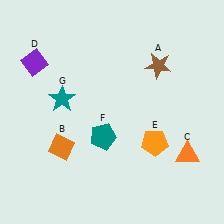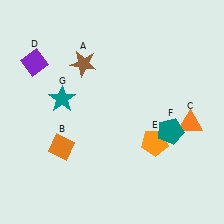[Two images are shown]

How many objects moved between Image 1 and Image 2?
3 objects moved between the two images.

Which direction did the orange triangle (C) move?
The orange triangle (C) moved up.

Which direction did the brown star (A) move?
The brown star (A) moved left.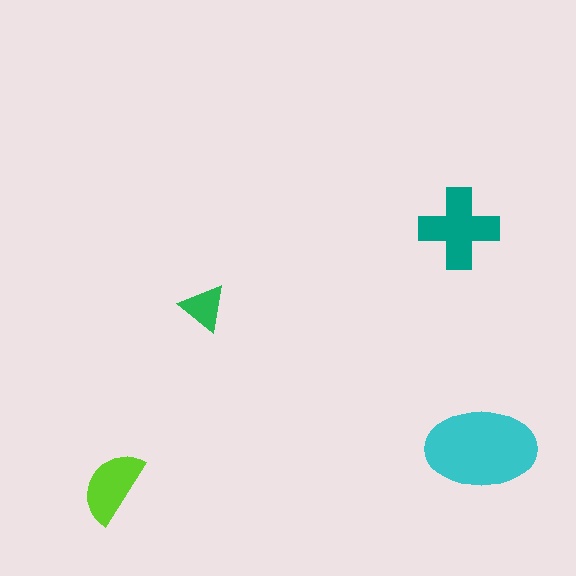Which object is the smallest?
The green triangle.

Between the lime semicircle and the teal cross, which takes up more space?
The teal cross.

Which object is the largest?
The cyan ellipse.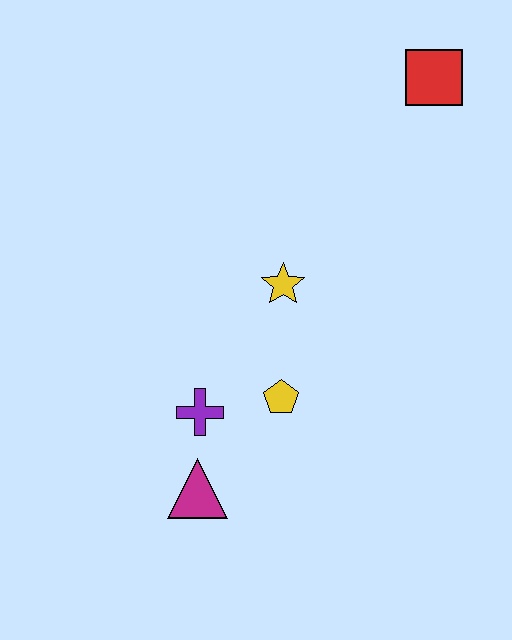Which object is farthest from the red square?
The magenta triangle is farthest from the red square.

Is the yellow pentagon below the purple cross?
No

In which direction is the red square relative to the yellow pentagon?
The red square is above the yellow pentagon.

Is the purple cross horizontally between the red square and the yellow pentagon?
No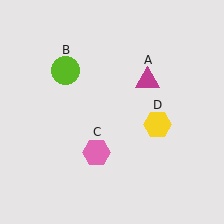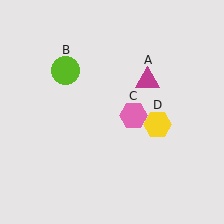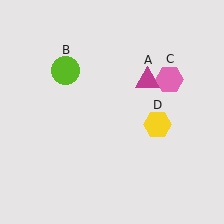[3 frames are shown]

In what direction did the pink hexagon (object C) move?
The pink hexagon (object C) moved up and to the right.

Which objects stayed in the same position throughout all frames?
Magenta triangle (object A) and lime circle (object B) and yellow hexagon (object D) remained stationary.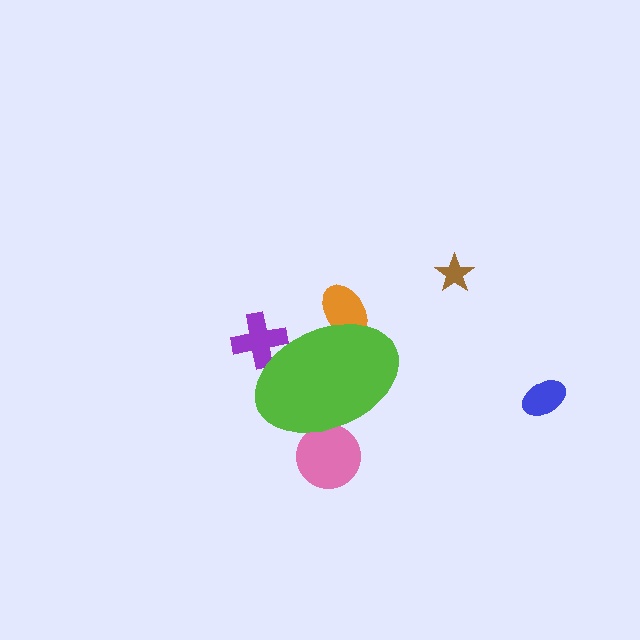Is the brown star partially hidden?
No, the brown star is fully visible.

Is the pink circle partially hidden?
Yes, the pink circle is partially hidden behind the lime ellipse.